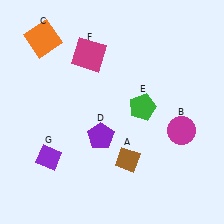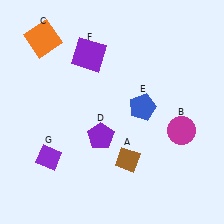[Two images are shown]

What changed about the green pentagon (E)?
In Image 1, E is green. In Image 2, it changed to blue.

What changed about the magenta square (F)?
In Image 1, F is magenta. In Image 2, it changed to purple.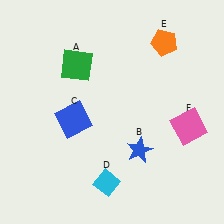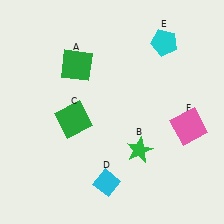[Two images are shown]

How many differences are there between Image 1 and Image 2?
There are 3 differences between the two images.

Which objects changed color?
B changed from blue to green. C changed from blue to green. E changed from orange to cyan.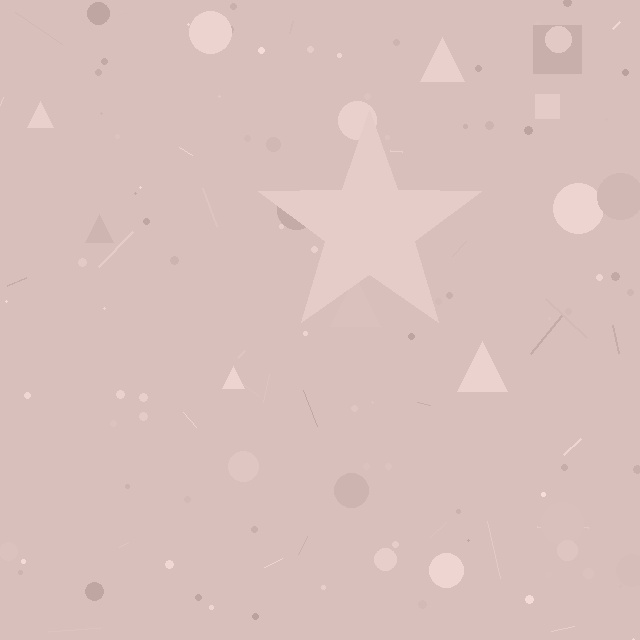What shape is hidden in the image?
A star is hidden in the image.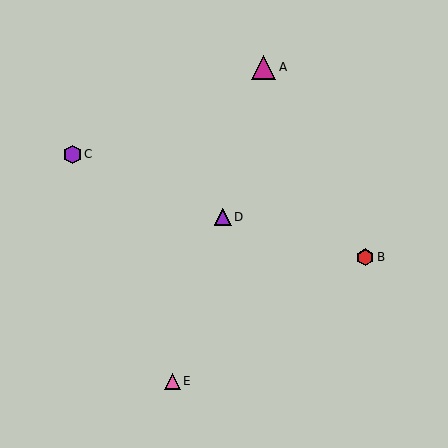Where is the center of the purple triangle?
The center of the purple triangle is at (223, 217).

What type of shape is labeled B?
Shape B is a red hexagon.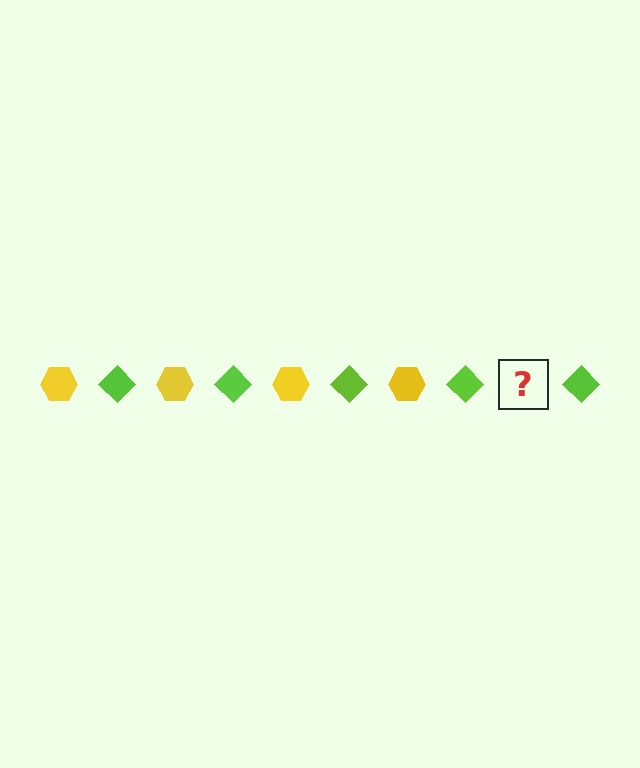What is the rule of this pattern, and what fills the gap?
The rule is that the pattern alternates between yellow hexagon and lime diamond. The gap should be filled with a yellow hexagon.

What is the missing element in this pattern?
The missing element is a yellow hexagon.